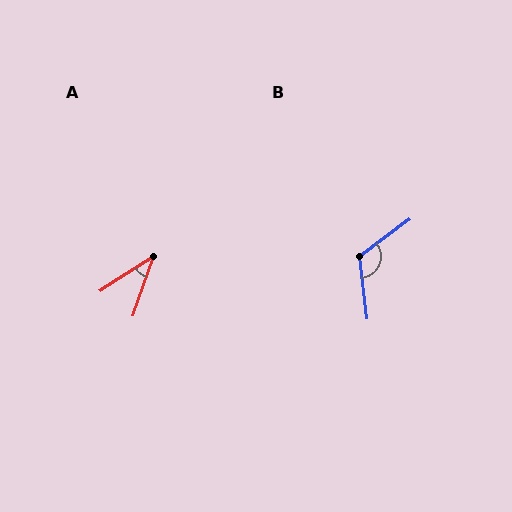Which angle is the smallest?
A, at approximately 38 degrees.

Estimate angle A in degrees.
Approximately 38 degrees.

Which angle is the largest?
B, at approximately 120 degrees.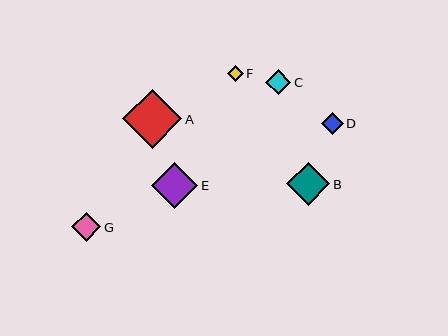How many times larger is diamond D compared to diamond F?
Diamond D is approximately 1.3 times the size of diamond F.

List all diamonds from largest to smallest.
From largest to smallest: A, E, B, G, C, D, F.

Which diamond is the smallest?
Diamond F is the smallest with a size of approximately 16 pixels.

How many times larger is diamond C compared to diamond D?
Diamond C is approximately 1.2 times the size of diamond D.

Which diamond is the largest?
Diamond A is the largest with a size of approximately 59 pixels.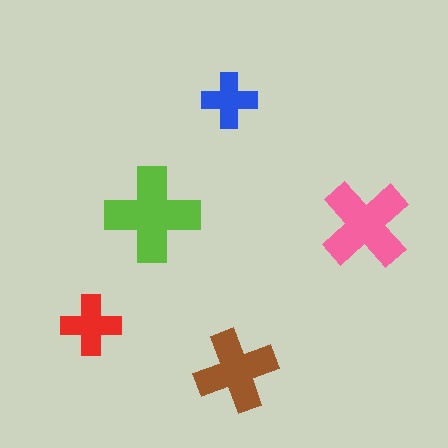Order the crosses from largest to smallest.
the lime one, the pink one, the brown one, the red one, the blue one.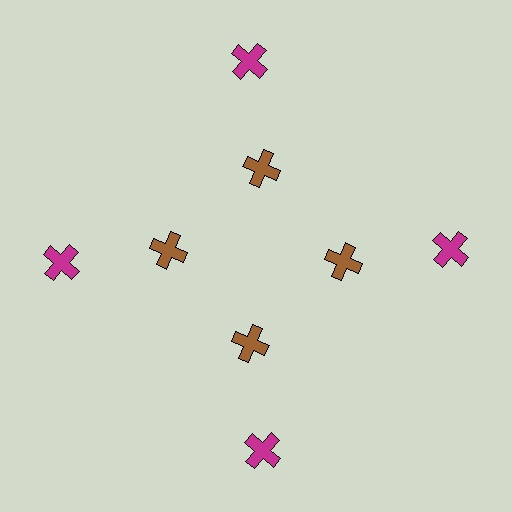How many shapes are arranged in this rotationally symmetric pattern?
There are 8 shapes, arranged in 4 groups of 2.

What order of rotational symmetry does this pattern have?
This pattern has 4-fold rotational symmetry.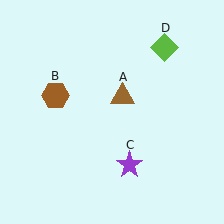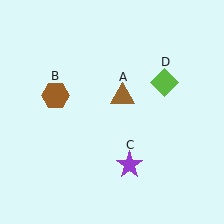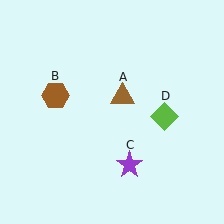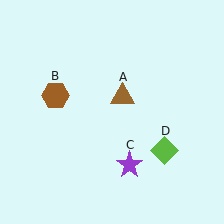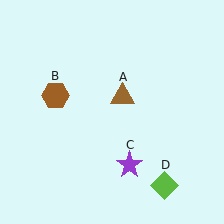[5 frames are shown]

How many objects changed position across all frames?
1 object changed position: lime diamond (object D).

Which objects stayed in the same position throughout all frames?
Brown triangle (object A) and brown hexagon (object B) and purple star (object C) remained stationary.